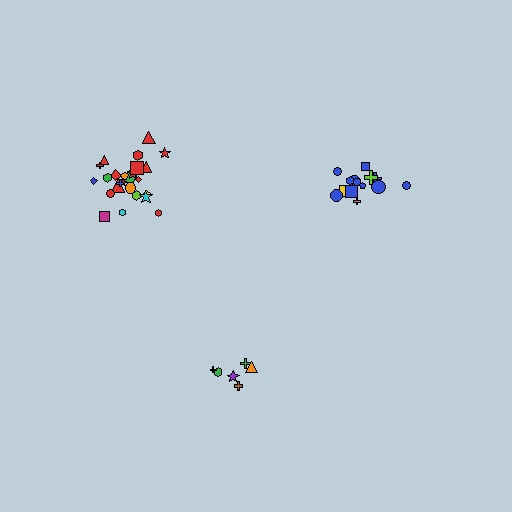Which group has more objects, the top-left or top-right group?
The top-left group.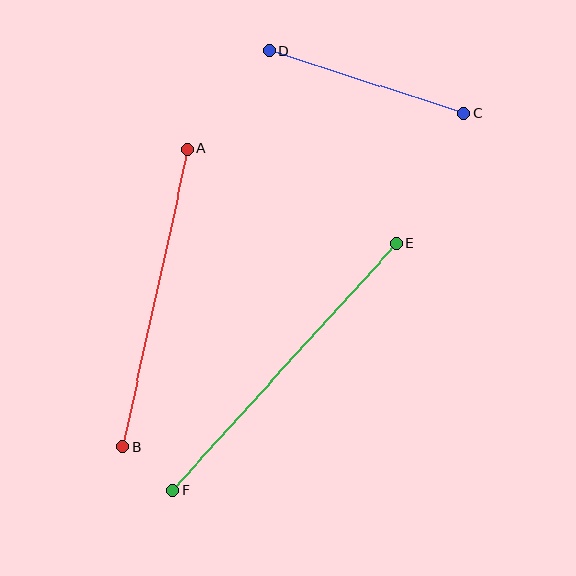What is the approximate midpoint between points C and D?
The midpoint is at approximately (366, 82) pixels.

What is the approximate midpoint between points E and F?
The midpoint is at approximately (284, 367) pixels.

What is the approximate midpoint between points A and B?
The midpoint is at approximately (155, 298) pixels.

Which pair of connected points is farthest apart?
Points E and F are farthest apart.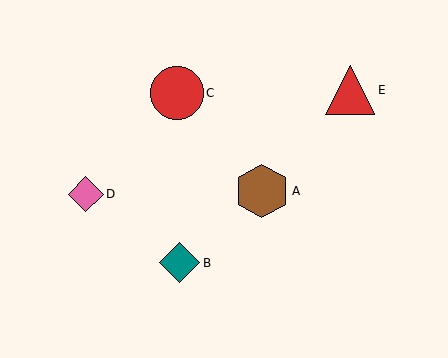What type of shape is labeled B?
Shape B is a teal diamond.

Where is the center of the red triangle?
The center of the red triangle is at (350, 90).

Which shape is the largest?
The brown hexagon (labeled A) is the largest.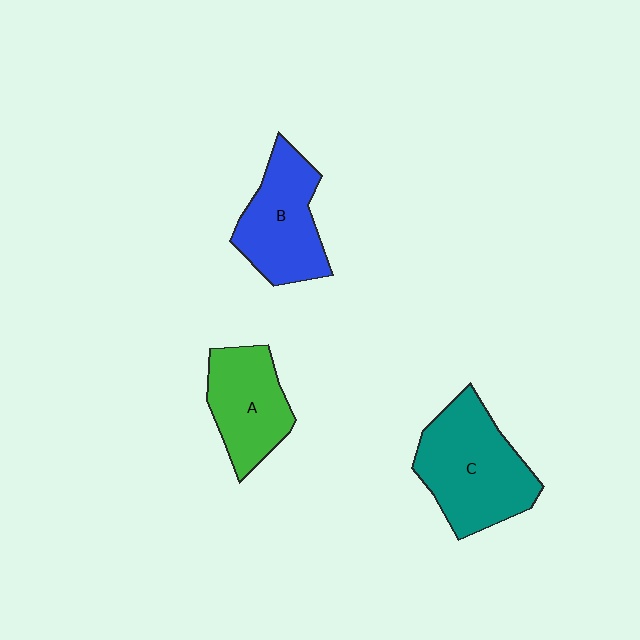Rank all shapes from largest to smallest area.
From largest to smallest: C (teal), B (blue), A (green).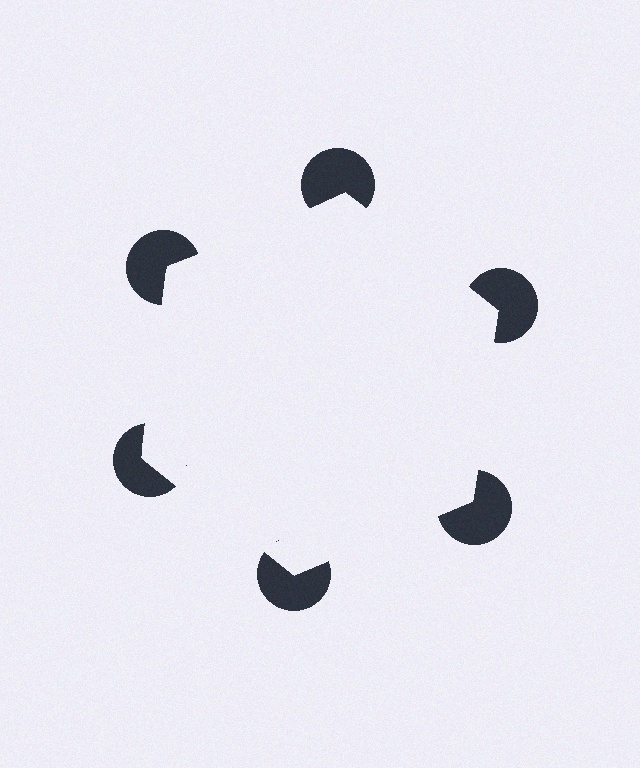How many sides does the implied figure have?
6 sides.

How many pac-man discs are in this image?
There are 6 — one at each vertex of the illusory hexagon.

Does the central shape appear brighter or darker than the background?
It typically appears slightly brighter than the background, even though no actual brightness change is drawn.